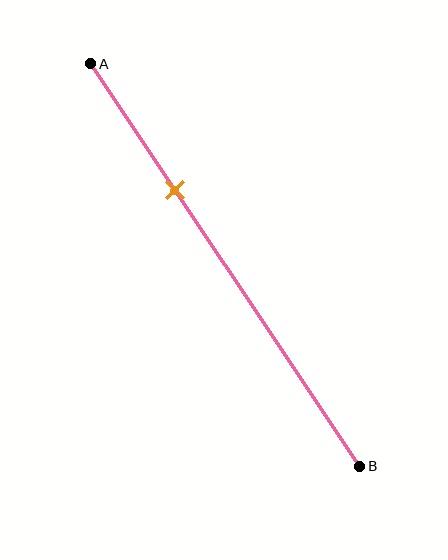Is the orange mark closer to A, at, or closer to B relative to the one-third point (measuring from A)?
The orange mark is approximately at the one-third point of segment AB.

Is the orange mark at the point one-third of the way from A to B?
Yes, the mark is approximately at the one-third point.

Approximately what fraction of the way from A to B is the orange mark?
The orange mark is approximately 30% of the way from A to B.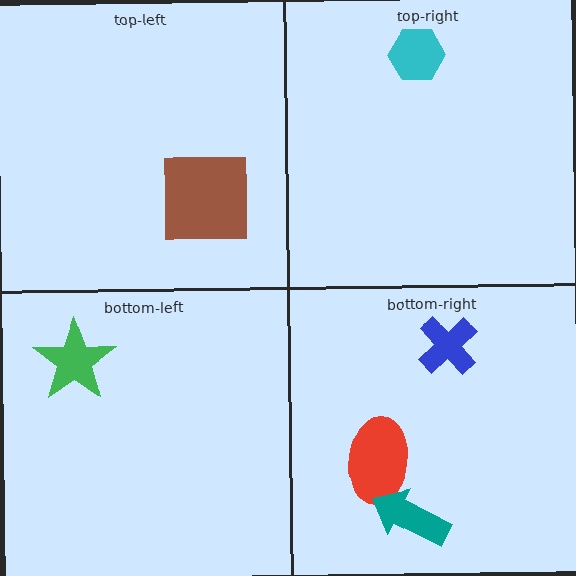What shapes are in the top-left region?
The brown square.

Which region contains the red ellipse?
The bottom-right region.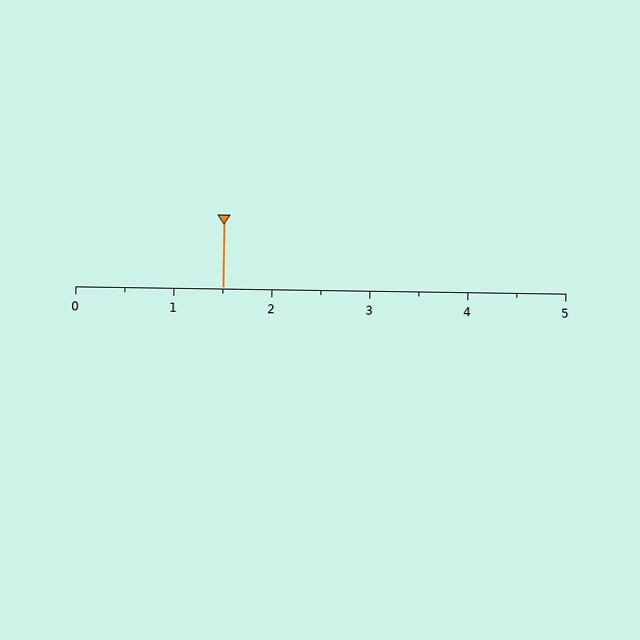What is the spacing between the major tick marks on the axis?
The major ticks are spaced 1 apart.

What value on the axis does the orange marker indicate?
The marker indicates approximately 1.5.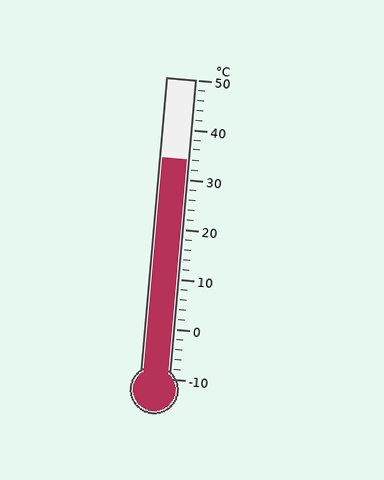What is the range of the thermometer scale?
The thermometer scale ranges from -10°C to 50°C.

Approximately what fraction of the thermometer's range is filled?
The thermometer is filled to approximately 75% of its range.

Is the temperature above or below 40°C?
The temperature is below 40°C.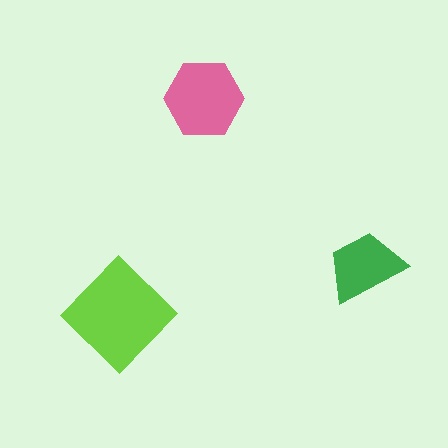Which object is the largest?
The lime diamond.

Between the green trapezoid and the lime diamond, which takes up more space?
The lime diamond.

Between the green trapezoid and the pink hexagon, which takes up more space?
The pink hexagon.